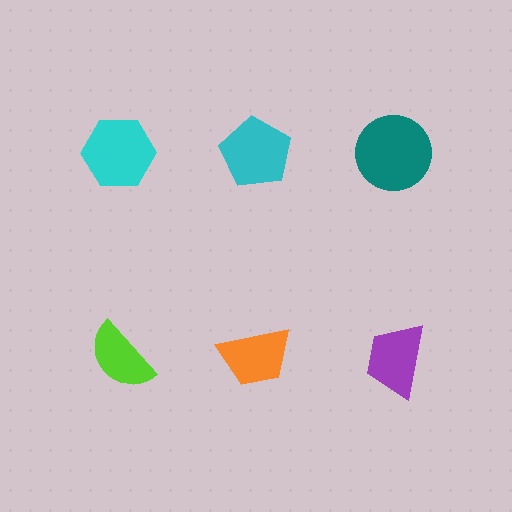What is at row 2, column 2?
An orange trapezoid.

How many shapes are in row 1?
3 shapes.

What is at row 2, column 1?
A lime semicircle.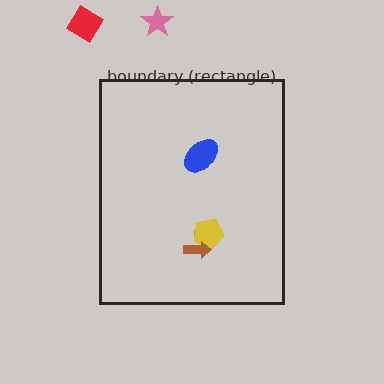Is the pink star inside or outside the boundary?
Outside.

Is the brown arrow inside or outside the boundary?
Inside.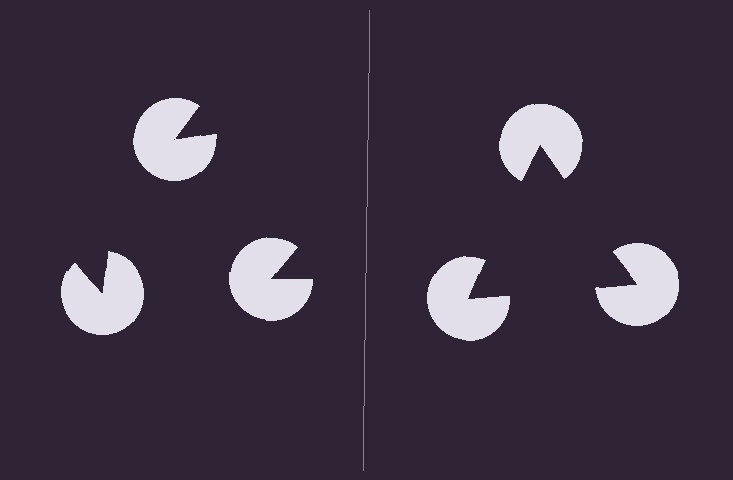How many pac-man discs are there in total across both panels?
6 — 3 on each side.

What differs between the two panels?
The pac-man discs are positioned identically on both sides; only the wedge orientations differ. On the right they align to a triangle; on the left they are misaligned.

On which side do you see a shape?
An illusory triangle appears on the right side. On the left side the wedge cuts are rotated, so no coherent shape forms.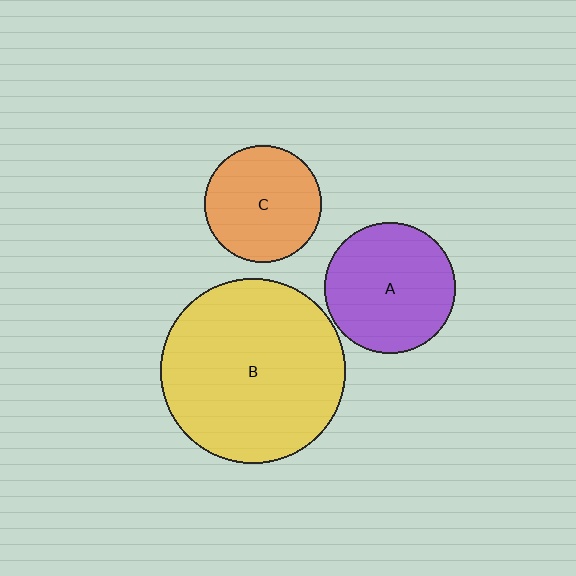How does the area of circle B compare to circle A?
Approximately 2.0 times.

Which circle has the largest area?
Circle B (yellow).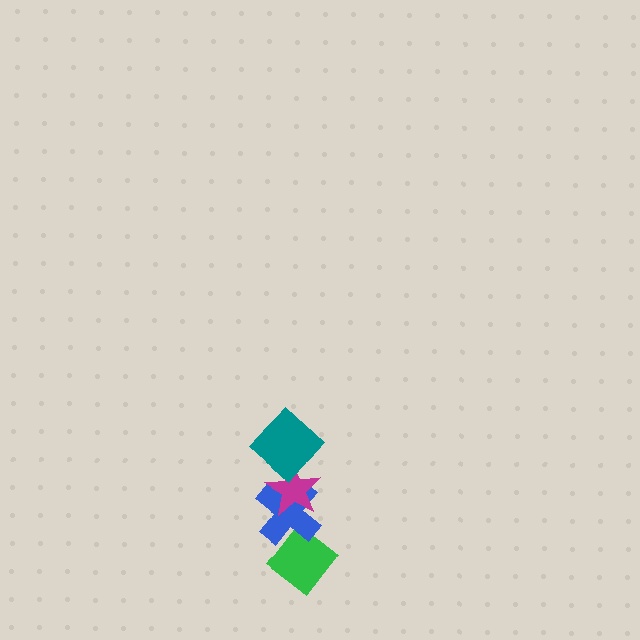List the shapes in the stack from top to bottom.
From top to bottom: the teal diamond, the magenta star, the blue cross, the green diamond.